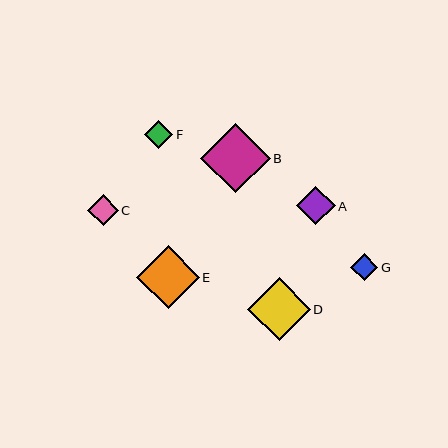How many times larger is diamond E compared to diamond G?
Diamond E is approximately 2.3 times the size of diamond G.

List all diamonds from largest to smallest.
From largest to smallest: B, D, E, A, C, F, G.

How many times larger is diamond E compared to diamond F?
Diamond E is approximately 2.2 times the size of diamond F.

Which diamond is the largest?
Diamond B is the largest with a size of approximately 69 pixels.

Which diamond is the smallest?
Diamond G is the smallest with a size of approximately 27 pixels.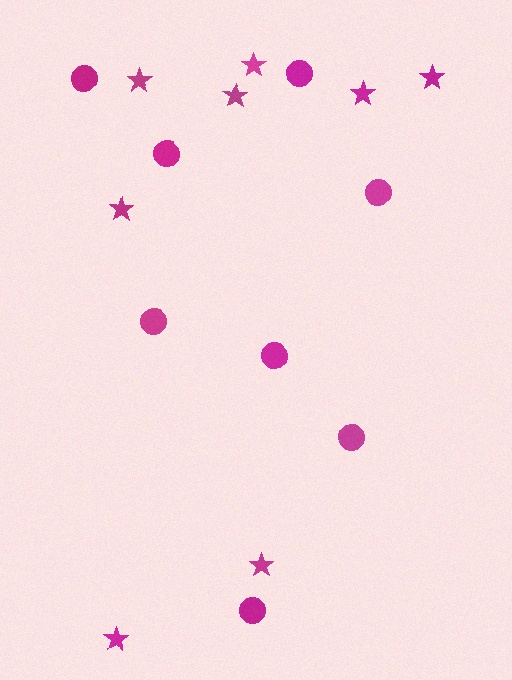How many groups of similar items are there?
There are 2 groups: one group of circles (8) and one group of stars (8).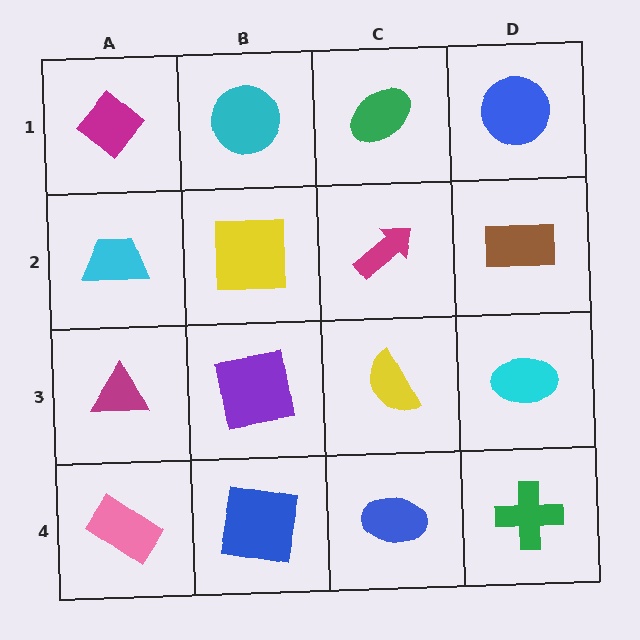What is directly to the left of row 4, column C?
A blue square.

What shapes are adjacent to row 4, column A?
A magenta triangle (row 3, column A), a blue square (row 4, column B).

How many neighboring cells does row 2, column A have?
3.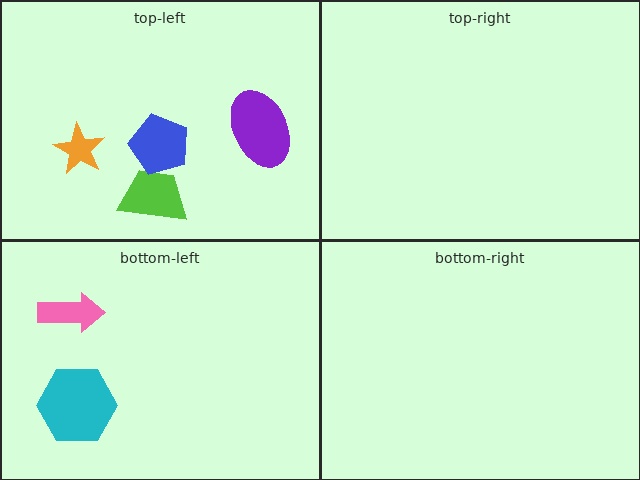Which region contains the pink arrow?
The bottom-left region.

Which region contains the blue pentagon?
The top-left region.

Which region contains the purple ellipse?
The top-left region.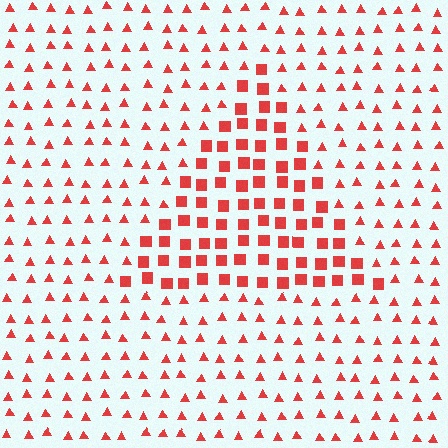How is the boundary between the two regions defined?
The boundary is defined by a change in element shape: squares inside vs. triangles outside. All elements share the same color and spacing.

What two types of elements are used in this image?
The image uses squares inside the triangle region and triangles outside it.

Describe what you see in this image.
The image is filled with small red elements arranged in a uniform grid. A triangle-shaped region contains squares, while the surrounding area contains triangles. The boundary is defined purely by the change in element shape.